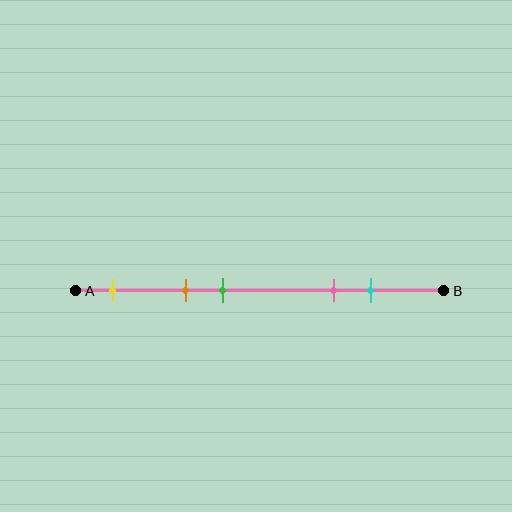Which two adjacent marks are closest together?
The orange and green marks are the closest adjacent pair.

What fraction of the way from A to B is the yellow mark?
The yellow mark is approximately 10% (0.1) of the way from A to B.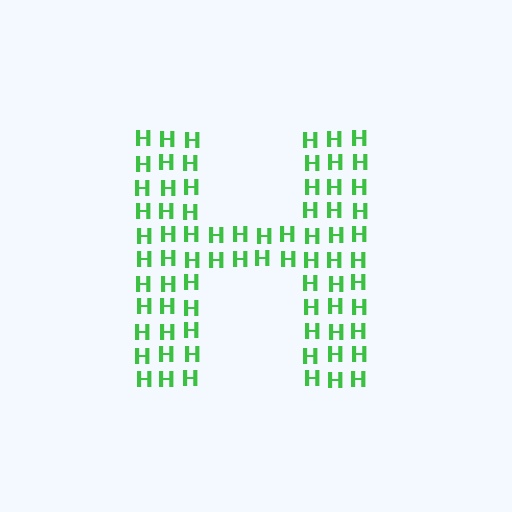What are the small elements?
The small elements are letter H's.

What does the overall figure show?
The overall figure shows the letter H.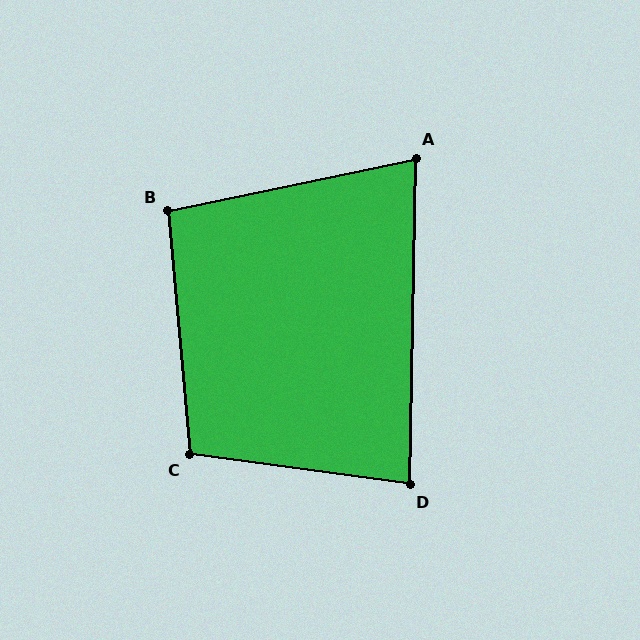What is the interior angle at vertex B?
Approximately 97 degrees (obtuse).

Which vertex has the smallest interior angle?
A, at approximately 77 degrees.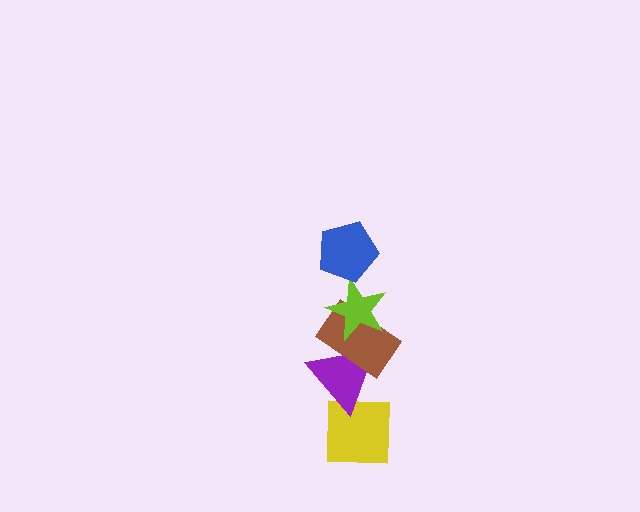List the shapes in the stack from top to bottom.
From top to bottom: the blue pentagon, the lime star, the brown rectangle, the purple triangle, the yellow square.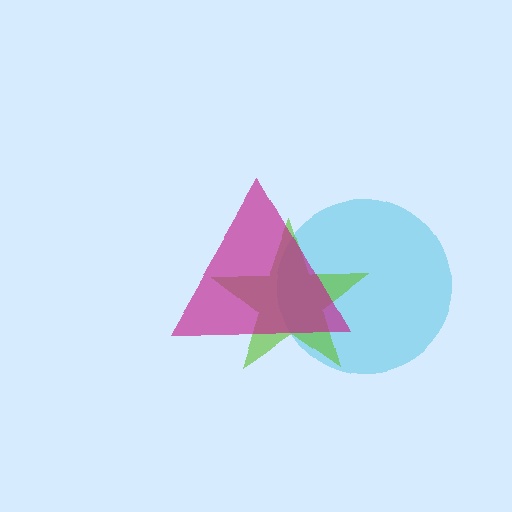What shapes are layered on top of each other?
The layered shapes are: a cyan circle, a lime star, a magenta triangle.